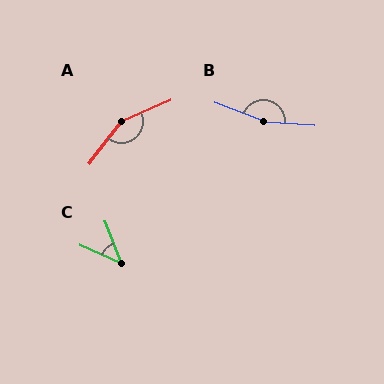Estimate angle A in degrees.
Approximately 151 degrees.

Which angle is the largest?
B, at approximately 164 degrees.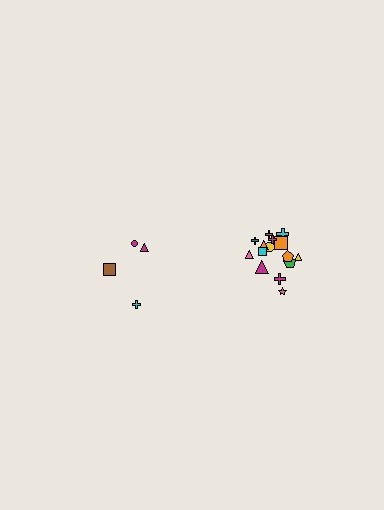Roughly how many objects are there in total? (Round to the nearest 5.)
Roughly 20 objects in total.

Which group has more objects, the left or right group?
The right group.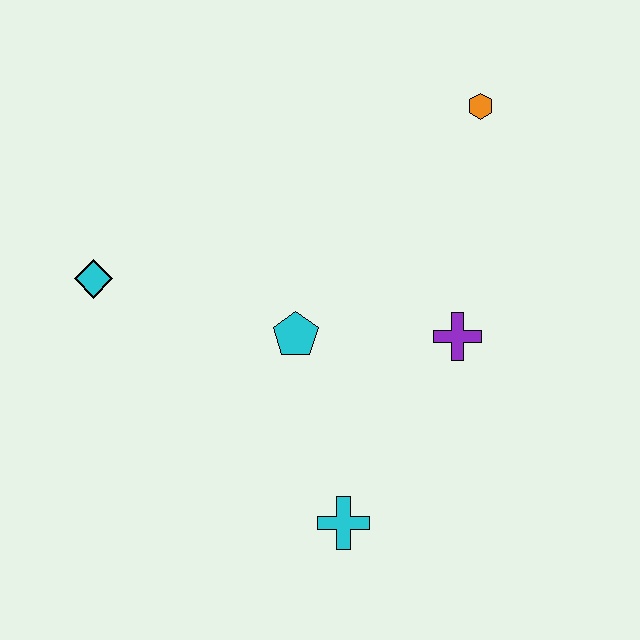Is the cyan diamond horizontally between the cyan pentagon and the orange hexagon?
No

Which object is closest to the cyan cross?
The cyan pentagon is closest to the cyan cross.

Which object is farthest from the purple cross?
The cyan diamond is farthest from the purple cross.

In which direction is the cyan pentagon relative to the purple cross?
The cyan pentagon is to the left of the purple cross.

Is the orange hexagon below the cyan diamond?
No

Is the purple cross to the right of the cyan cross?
Yes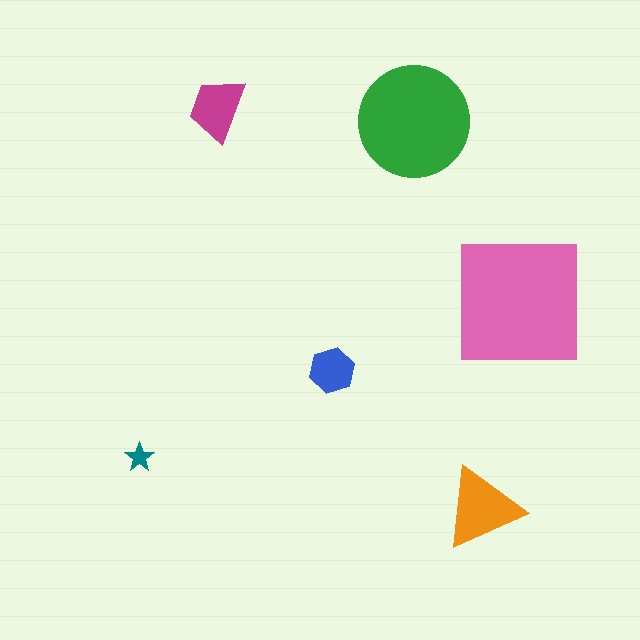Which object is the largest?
The pink square.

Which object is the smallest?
The teal star.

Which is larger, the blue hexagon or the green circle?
The green circle.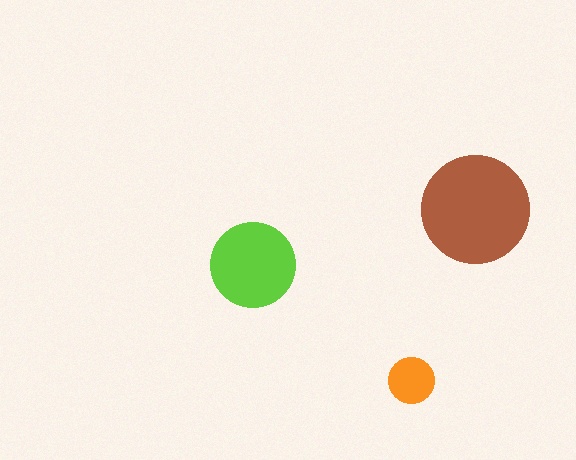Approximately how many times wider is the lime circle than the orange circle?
About 2 times wider.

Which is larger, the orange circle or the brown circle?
The brown one.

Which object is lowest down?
The orange circle is bottommost.